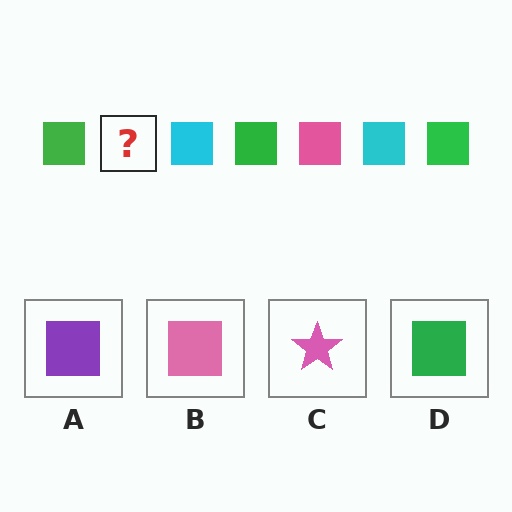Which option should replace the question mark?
Option B.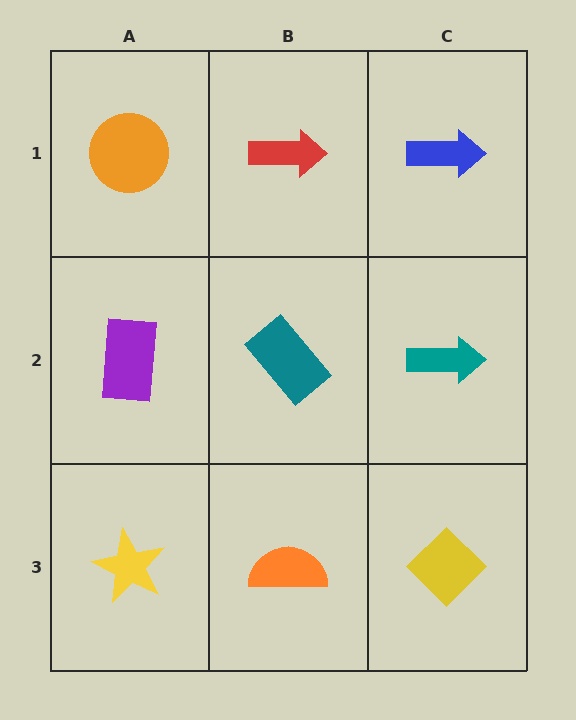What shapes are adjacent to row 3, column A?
A purple rectangle (row 2, column A), an orange semicircle (row 3, column B).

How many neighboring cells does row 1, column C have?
2.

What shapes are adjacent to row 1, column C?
A teal arrow (row 2, column C), a red arrow (row 1, column B).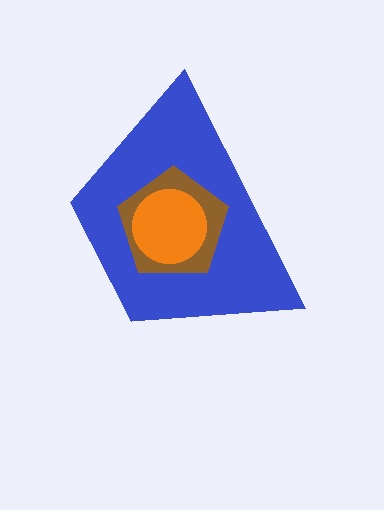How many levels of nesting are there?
3.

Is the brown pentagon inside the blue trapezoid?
Yes.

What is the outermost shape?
The blue trapezoid.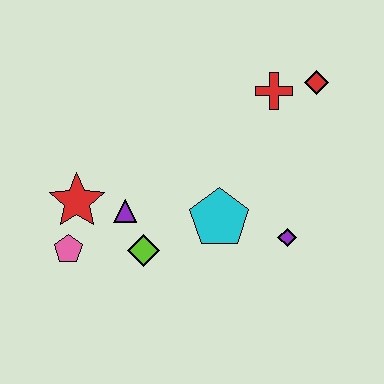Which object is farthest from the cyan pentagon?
The red diamond is farthest from the cyan pentagon.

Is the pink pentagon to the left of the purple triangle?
Yes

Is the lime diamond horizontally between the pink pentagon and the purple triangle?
No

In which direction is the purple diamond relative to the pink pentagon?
The purple diamond is to the right of the pink pentagon.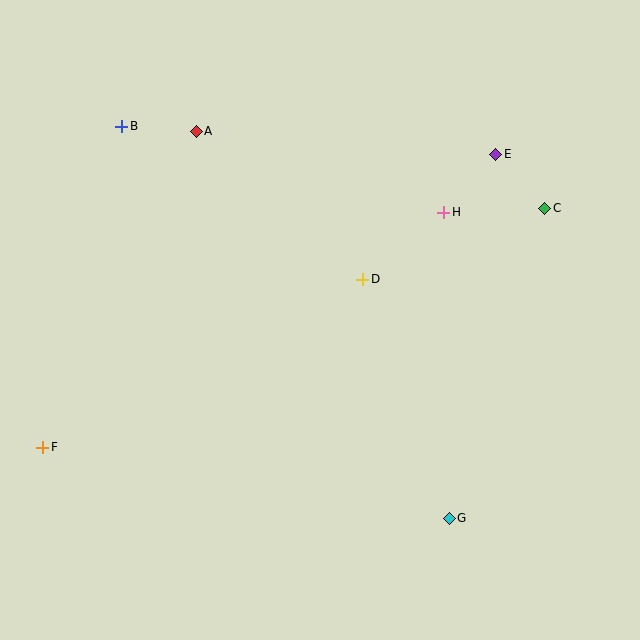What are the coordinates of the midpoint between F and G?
The midpoint between F and G is at (246, 483).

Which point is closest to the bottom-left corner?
Point F is closest to the bottom-left corner.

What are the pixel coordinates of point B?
Point B is at (122, 126).